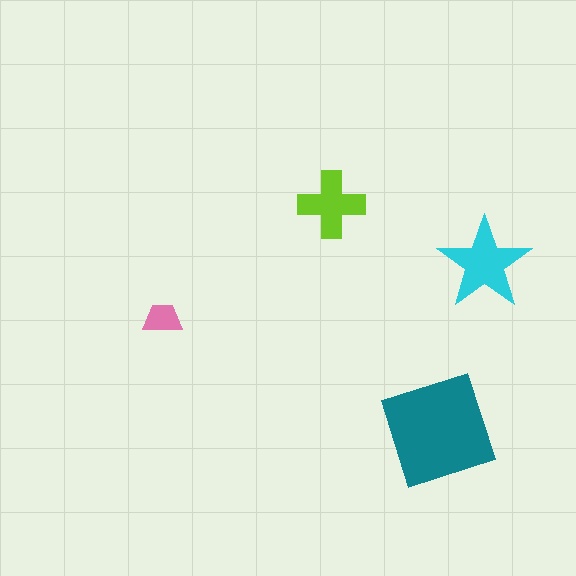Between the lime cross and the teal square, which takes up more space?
The teal square.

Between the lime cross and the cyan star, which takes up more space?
The cyan star.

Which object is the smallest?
The pink trapezoid.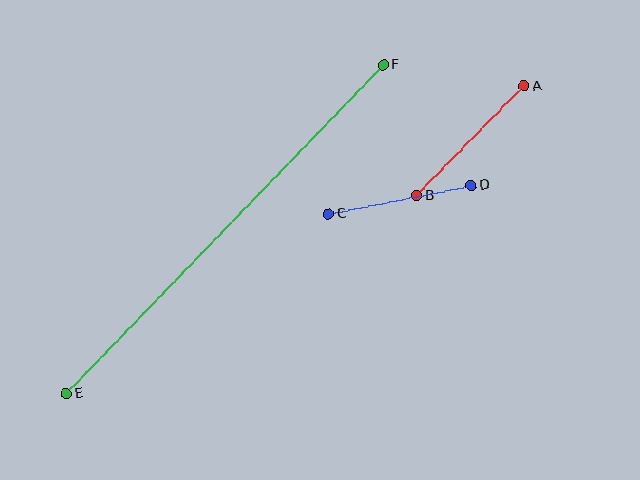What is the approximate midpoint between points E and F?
The midpoint is at approximately (225, 229) pixels.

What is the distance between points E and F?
The distance is approximately 456 pixels.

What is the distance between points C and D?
The distance is approximately 146 pixels.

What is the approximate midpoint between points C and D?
The midpoint is at approximately (400, 200) pixels.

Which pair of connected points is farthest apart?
Points E and F are farthest apart.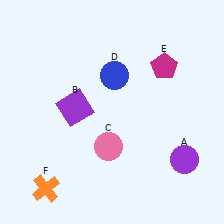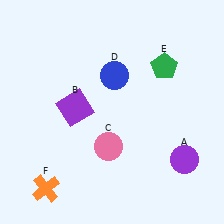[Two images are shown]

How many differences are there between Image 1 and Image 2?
There is 1 difference between the two images.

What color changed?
The pentagon (E) changed from magenta in Image 1 to green in Image 2.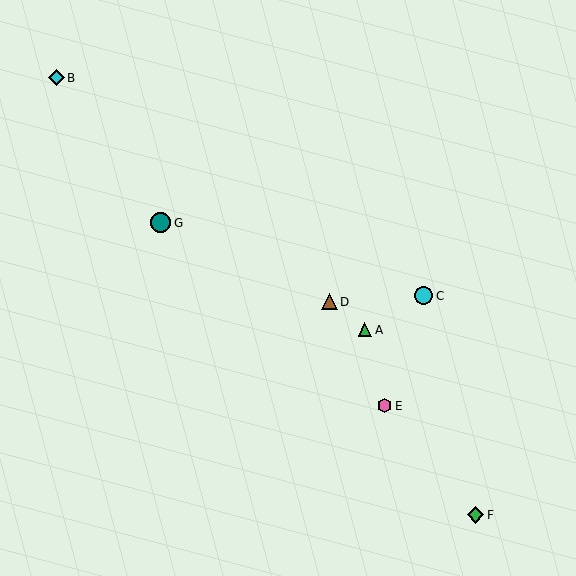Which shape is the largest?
The teal circle (labeled G) is the largest.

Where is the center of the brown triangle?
The center of the brown triangle is at (329, 302).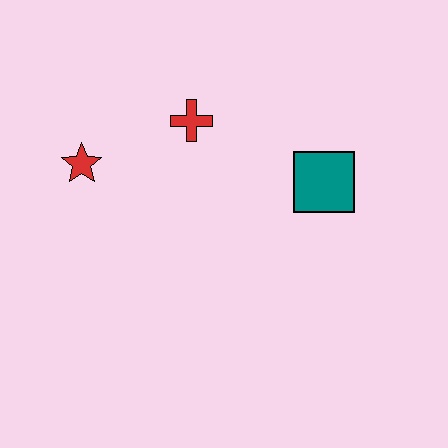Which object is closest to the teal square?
The red cross is closest to the teal square.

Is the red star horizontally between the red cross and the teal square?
No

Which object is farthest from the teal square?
The red star is farthest from the teal square.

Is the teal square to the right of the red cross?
Yes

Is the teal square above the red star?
No